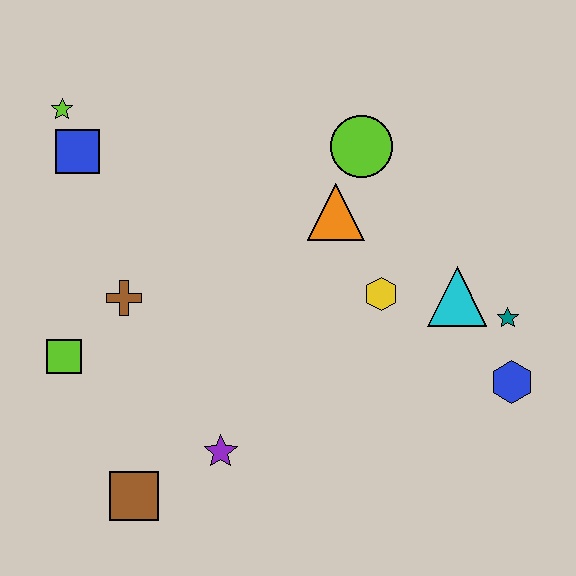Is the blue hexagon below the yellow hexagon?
Yes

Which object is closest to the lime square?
The brown cross is closest to the lime square.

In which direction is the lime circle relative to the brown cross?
The lime circle is to the right of the brown cross.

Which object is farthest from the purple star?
The lime star is farthest from the purple star.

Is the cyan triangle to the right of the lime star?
Yes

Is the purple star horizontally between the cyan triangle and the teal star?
No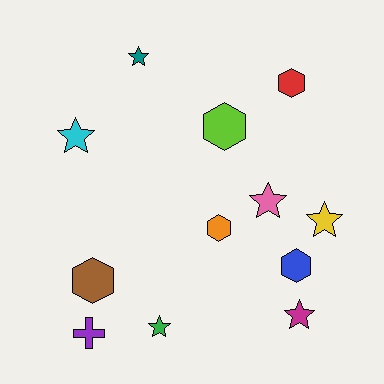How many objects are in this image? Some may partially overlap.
There are 12 objects.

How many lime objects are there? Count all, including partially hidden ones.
There is 1 lime object.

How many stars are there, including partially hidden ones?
There are 6 stars.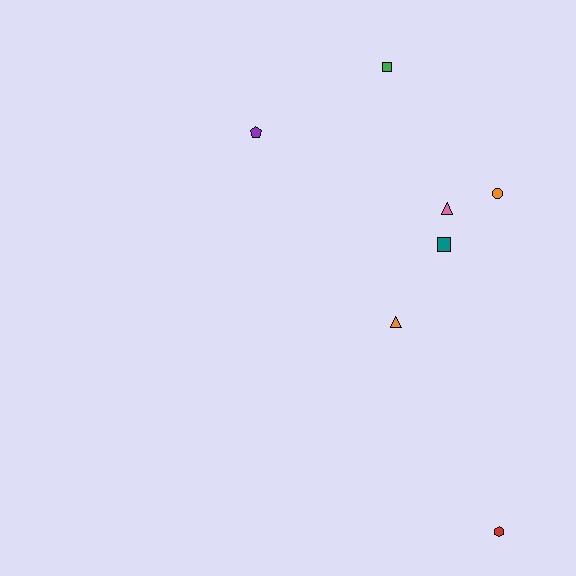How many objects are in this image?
There are 7 objects.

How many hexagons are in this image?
There is 1 hexagon.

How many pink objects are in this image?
There is 1 pink object.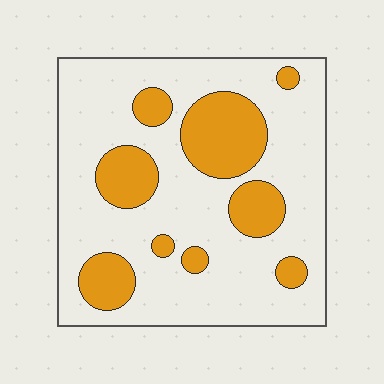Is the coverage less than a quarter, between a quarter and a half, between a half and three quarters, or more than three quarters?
Less than a quarter.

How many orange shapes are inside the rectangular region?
9.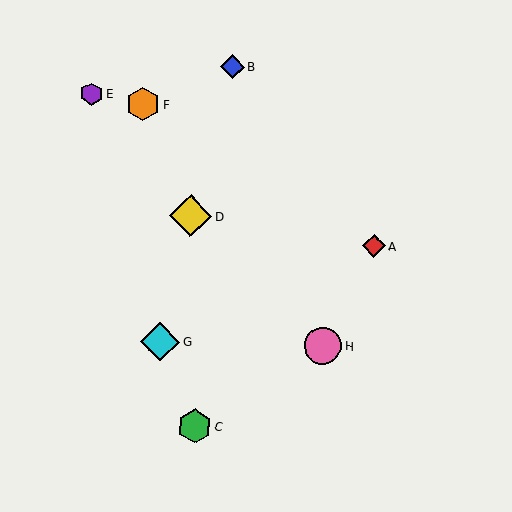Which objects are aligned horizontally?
Objects G, H are aligned horizontally.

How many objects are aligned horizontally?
2 objects (G, H) are aligned horizontally.